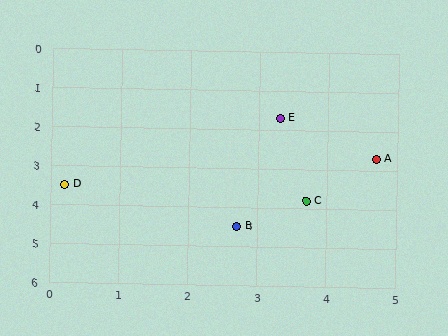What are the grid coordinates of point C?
Point C is at approximately (3.7, 3.8).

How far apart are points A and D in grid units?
Points A and D are about 4.6 grid units apart.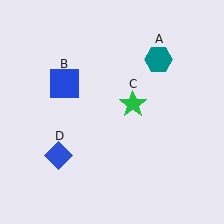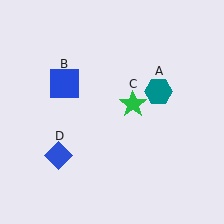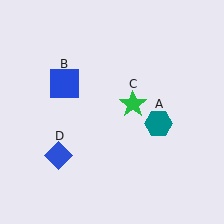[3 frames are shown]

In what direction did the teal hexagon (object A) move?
The teal hexagon (object A) moved down.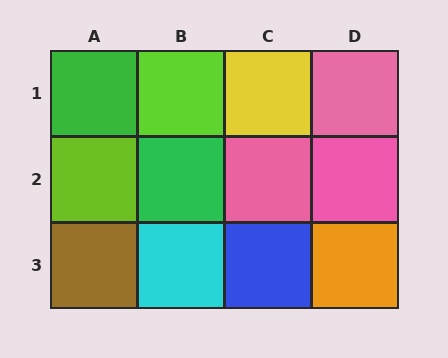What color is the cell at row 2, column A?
Lime.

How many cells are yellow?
1 cell is yellow.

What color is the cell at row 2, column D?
Pink.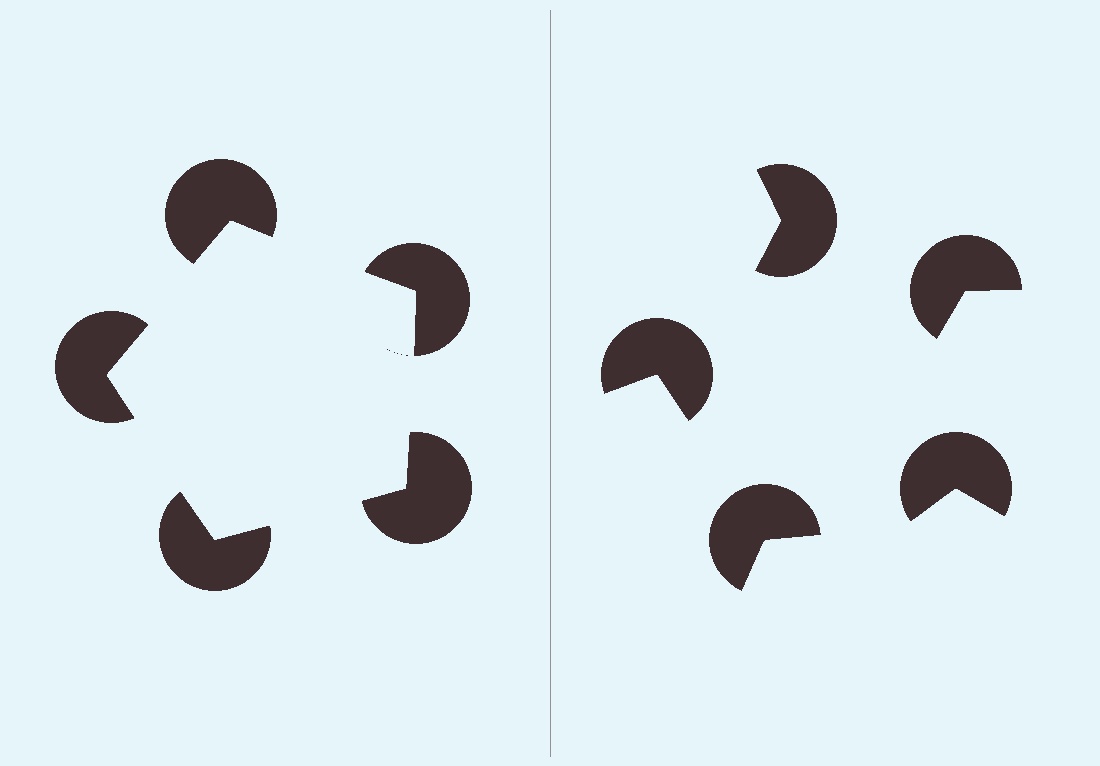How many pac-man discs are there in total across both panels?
10 — 5 on each side.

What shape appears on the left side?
An illusory pentagon.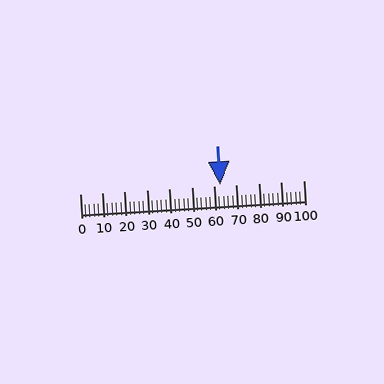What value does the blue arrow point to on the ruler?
The blue arrow points to approximately 63.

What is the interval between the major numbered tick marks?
The major tick marks are spaced 10 units apart.